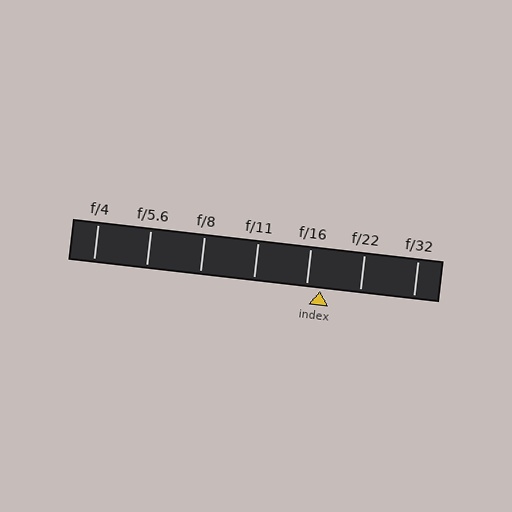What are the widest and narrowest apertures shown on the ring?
The widest aperture shown is f/4 and the narrowest is f/32.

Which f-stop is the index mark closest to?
The index mark is closest to f/16.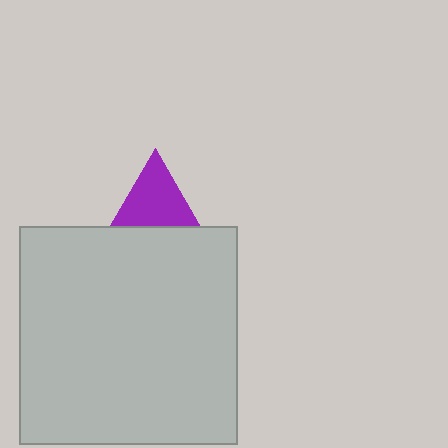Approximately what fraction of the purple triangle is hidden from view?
Roughly 44% of the purple triangle is hidden behind the light gray square.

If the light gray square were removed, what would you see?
You would see the complete purple triangle.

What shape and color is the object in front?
The object in front is a light gray square.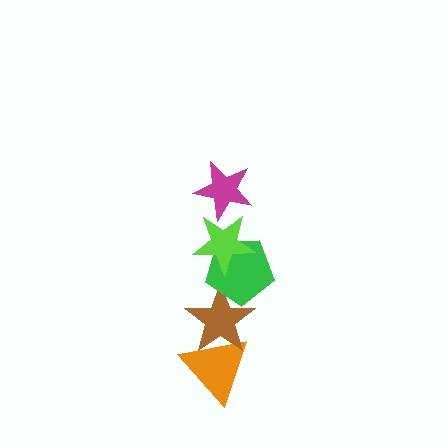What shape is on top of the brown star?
The green pentagon is on top of the brown star.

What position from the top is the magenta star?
The magenta star is 1st from the top.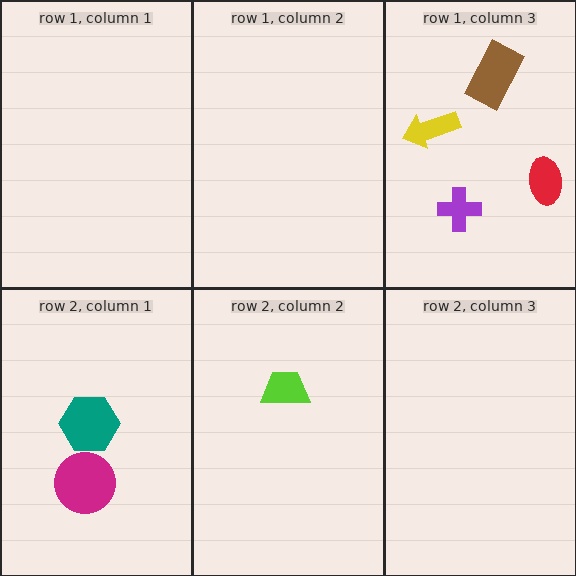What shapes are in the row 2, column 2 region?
The lime trapezoid.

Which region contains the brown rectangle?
The row 1, column 3 region.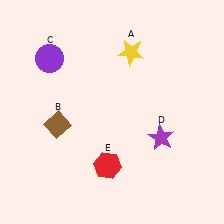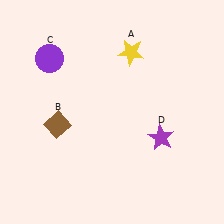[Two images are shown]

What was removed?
The red hexagon (E) was removed in Image 2.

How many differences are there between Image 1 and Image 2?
There is 1 difference between the two images.